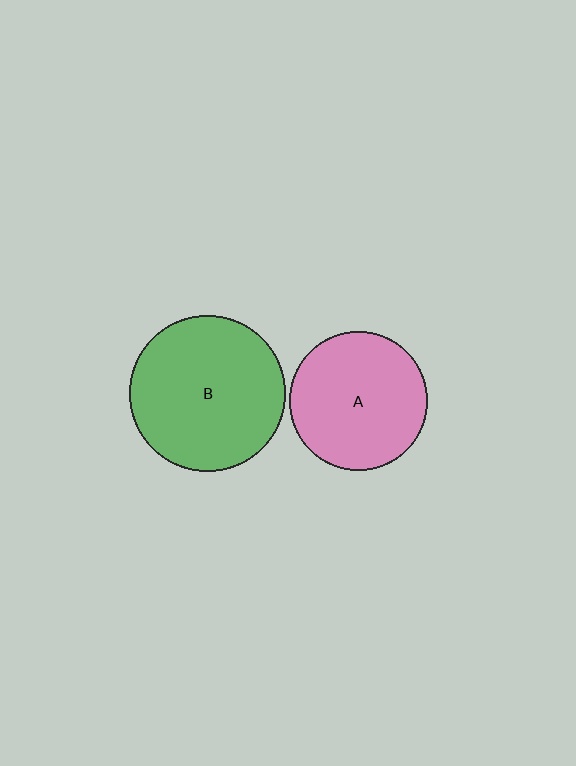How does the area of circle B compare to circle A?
Approximately 1.3 times.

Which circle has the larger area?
Circle B (green).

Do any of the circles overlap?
No, none of the circles overlap.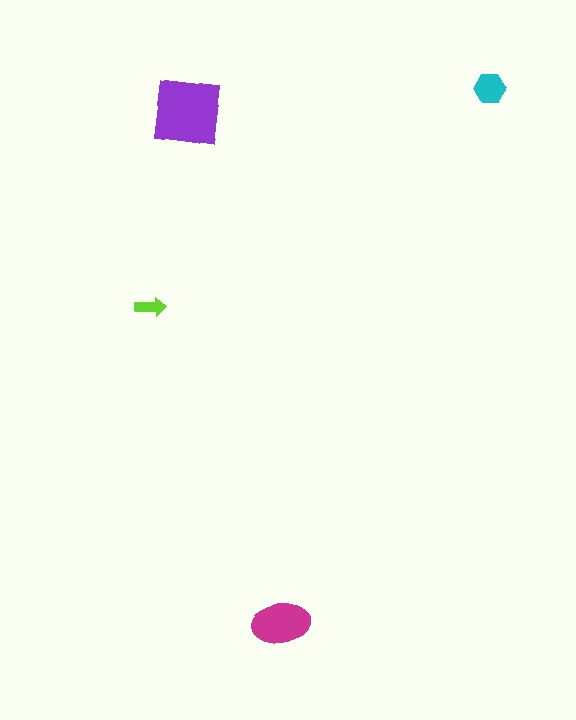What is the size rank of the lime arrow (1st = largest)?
4th.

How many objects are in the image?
There are 4 objects in the image.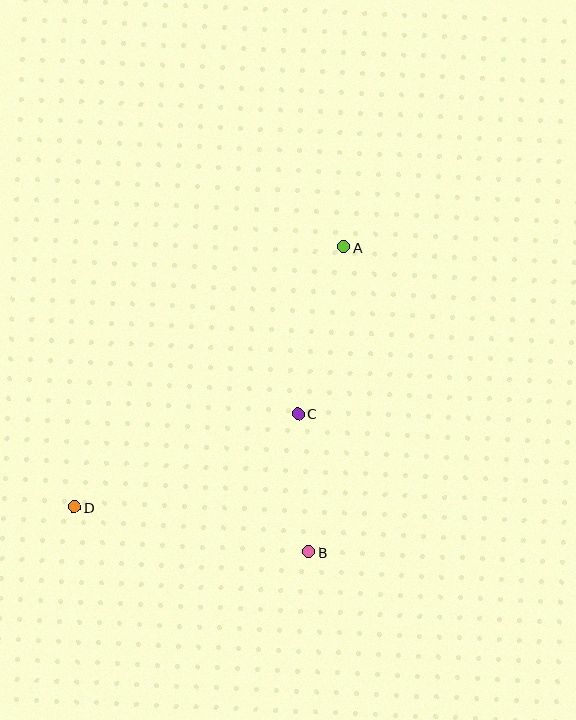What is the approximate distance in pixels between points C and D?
The distance between C and D is approximately 242 pixels.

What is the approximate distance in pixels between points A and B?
The distance between A and B is approximately 307 pixels.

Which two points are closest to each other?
Points B and C are closest to each other.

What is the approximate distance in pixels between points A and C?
The distance between A and C is approximately 173 pixels.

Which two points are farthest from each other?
Points A and D are farthest from each other.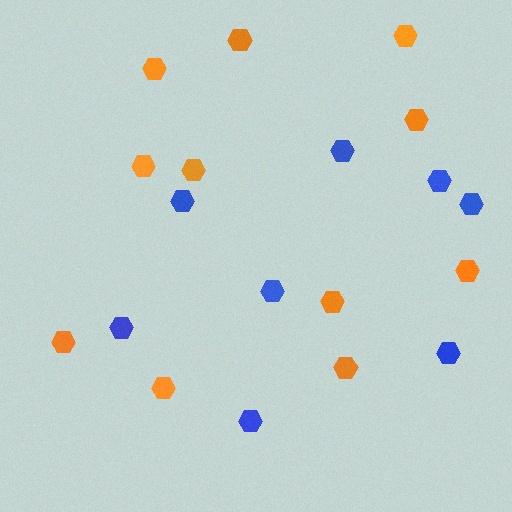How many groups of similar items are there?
There are 2 groups: one group of blue hexagons (8) and one group of orange hexagons (11).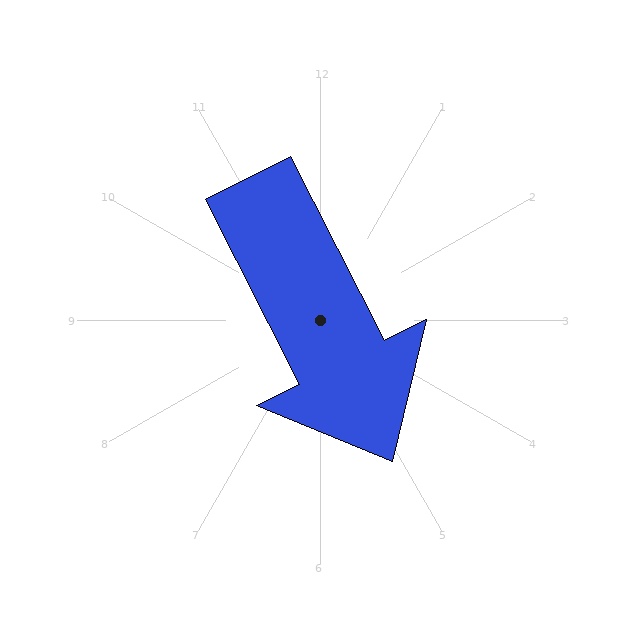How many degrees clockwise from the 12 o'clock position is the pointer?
Approximately 153 degrees.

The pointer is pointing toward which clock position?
Roughly 5 o'clock.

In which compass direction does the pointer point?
Southeast.